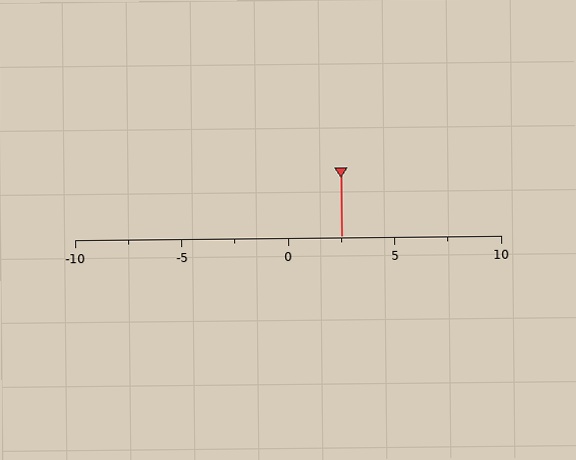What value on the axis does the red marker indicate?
The marker indicates approximately 2.5.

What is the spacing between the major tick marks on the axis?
The major ticks are spaced 5 apart.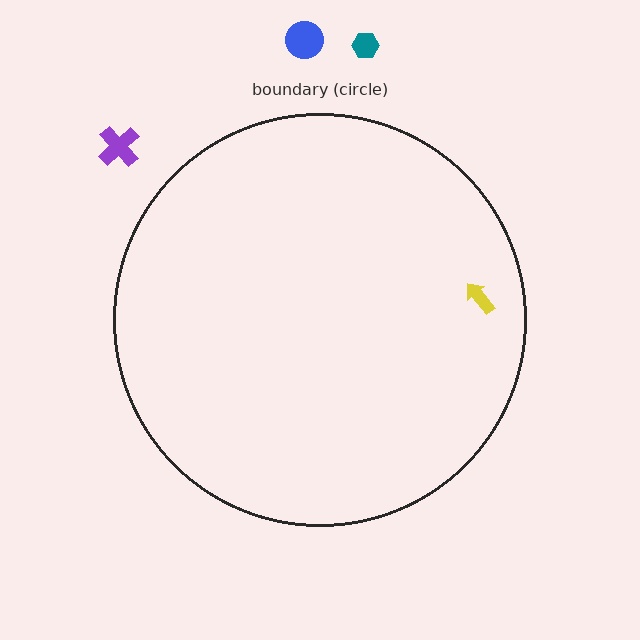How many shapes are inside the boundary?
1 inside, 3 outside.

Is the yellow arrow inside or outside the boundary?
Inside.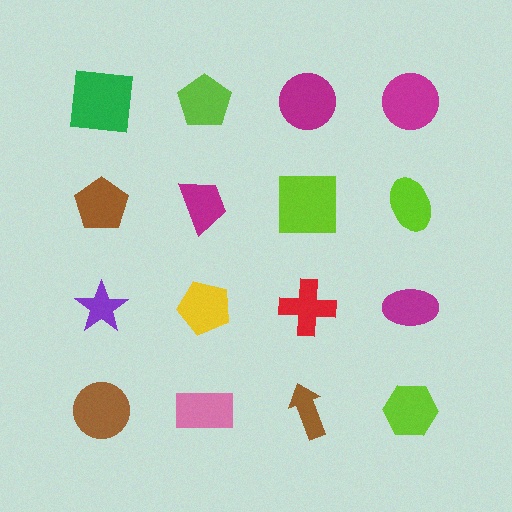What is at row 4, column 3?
A brown arrow.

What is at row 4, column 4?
A lime hexagon.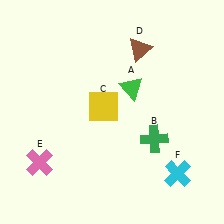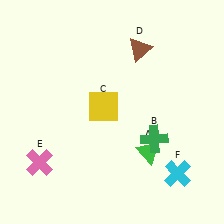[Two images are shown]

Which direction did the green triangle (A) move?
The green triangle (A) moved down.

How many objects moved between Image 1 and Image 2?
1 object moved between the two images.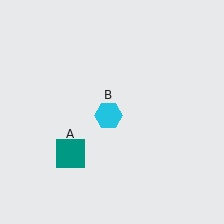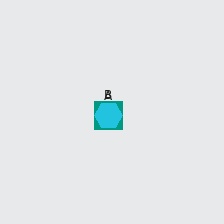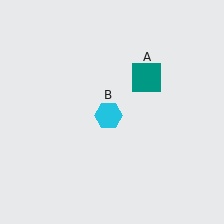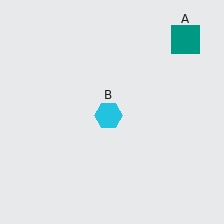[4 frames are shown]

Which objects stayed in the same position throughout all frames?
Cyan hexagon (object B) remained stationary.